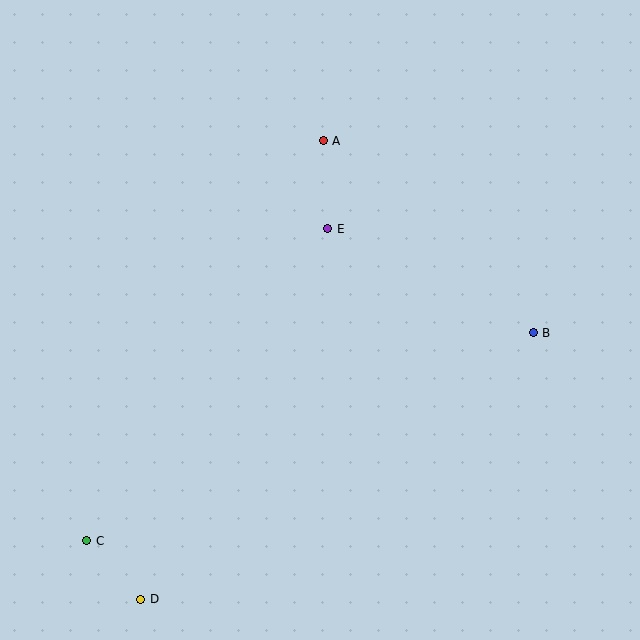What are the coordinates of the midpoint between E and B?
The midpoint between E and B is at (431, 281).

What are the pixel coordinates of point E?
Point E is at (328, 229).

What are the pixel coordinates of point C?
Point C is at (87, 541).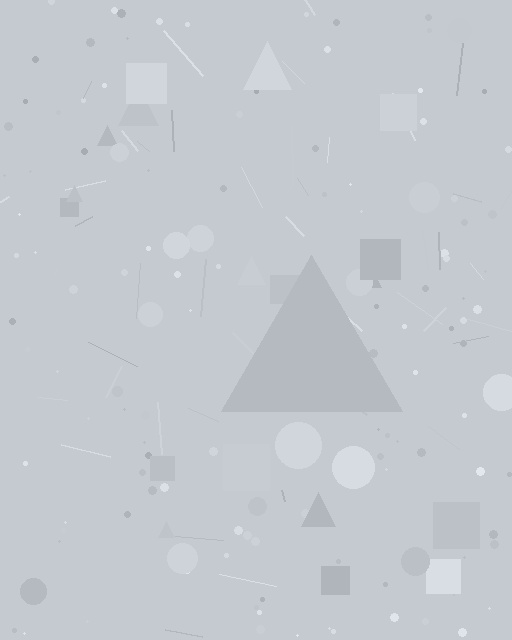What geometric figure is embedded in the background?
A triangle is embedded in the background.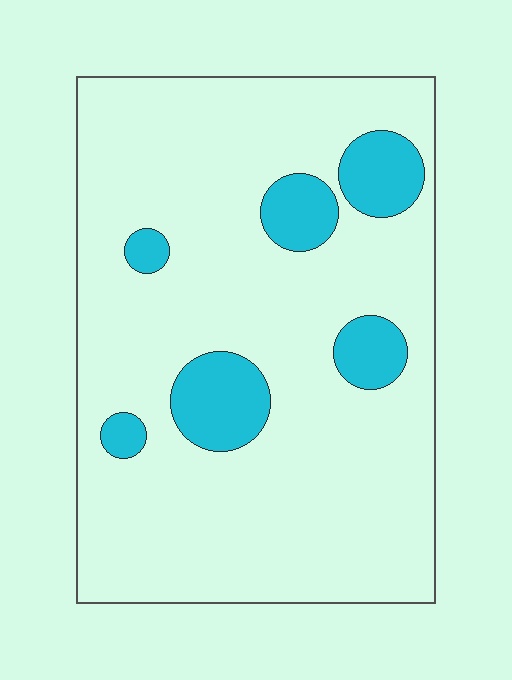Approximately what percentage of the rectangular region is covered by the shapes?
Approximately 15%.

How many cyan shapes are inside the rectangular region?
6.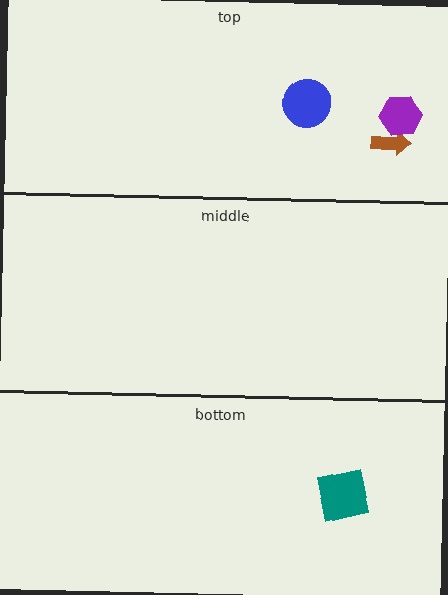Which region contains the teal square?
The bottom region.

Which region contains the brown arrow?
The top region.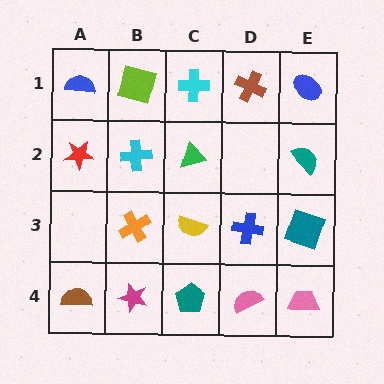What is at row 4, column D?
A pink semicircle.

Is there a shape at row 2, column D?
No, that cell is empty.